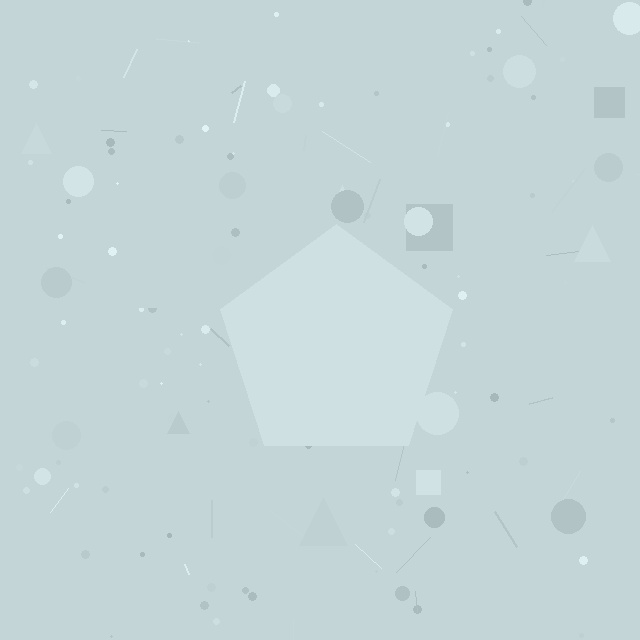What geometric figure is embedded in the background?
A pentagon is embedded in the background.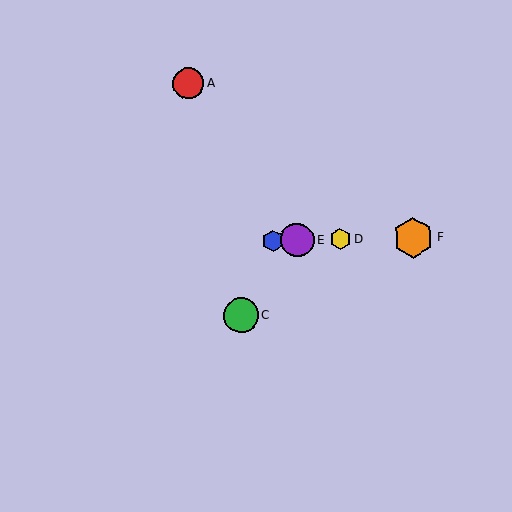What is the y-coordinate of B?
Object B is at y≈241.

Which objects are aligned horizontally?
Objects B, D, E, F are aligned horizontally.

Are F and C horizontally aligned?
No, F is at y≈238 and C is at y≈315.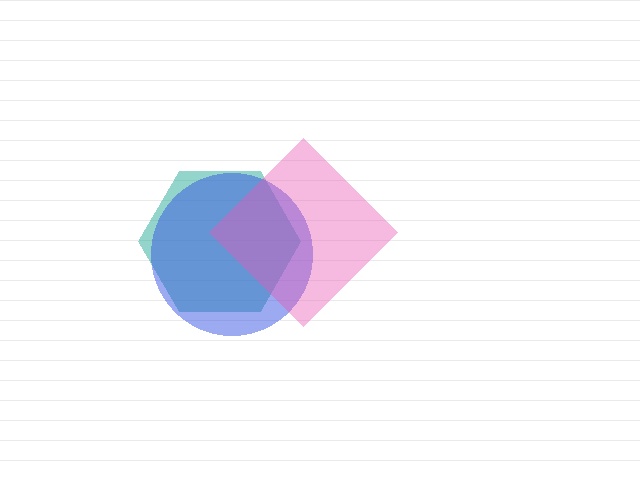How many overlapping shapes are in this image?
There are 3 overlapping shapes in the image.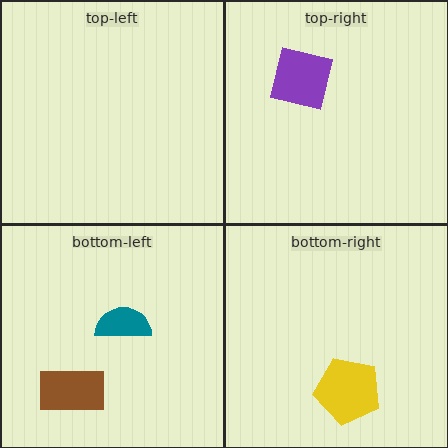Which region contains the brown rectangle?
The bottom-left region.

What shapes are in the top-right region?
The purple square.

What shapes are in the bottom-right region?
The yellow pentagon.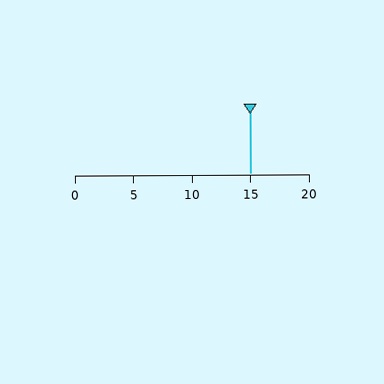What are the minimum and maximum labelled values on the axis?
The axis runs from 0 to 20.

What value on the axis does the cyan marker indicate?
The marker indicates approximately 15.